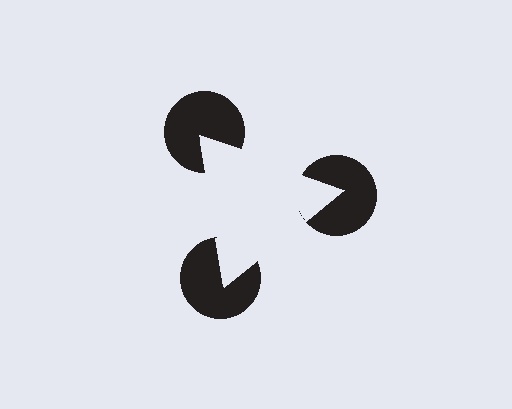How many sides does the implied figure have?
3 sides.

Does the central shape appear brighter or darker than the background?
It typically appears slightly brighter than the background, even though no actual brightness change is drawn.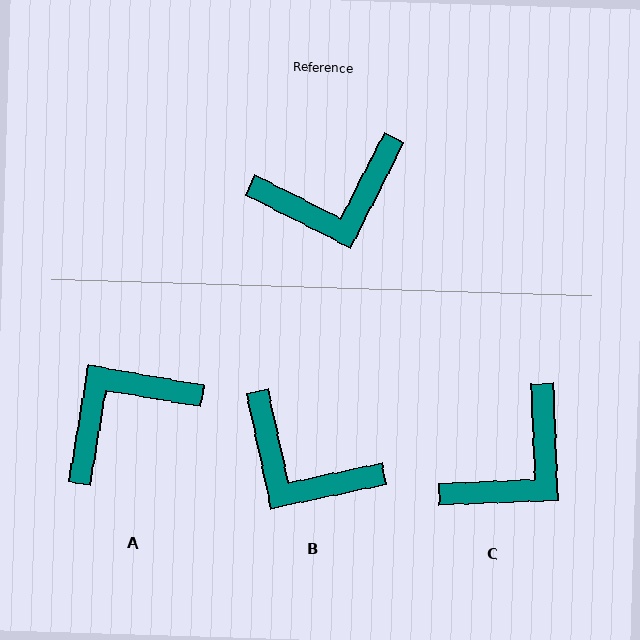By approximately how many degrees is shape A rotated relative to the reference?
Approximately 163 degrees clockwise.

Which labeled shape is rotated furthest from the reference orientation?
A, about 163 degrees away.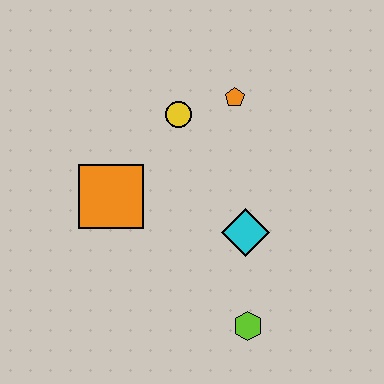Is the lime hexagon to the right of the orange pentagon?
Yes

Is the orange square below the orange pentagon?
Yes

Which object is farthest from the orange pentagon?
The lime hexagon is farthest from the orange pentagon.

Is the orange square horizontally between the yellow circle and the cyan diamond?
No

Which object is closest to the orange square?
The yellow circle is closest to the orange square.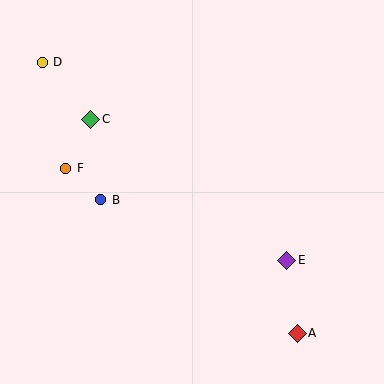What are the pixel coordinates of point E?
Point E is at (287, 260).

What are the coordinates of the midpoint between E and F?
The midpoint between E and F is at (176, 214).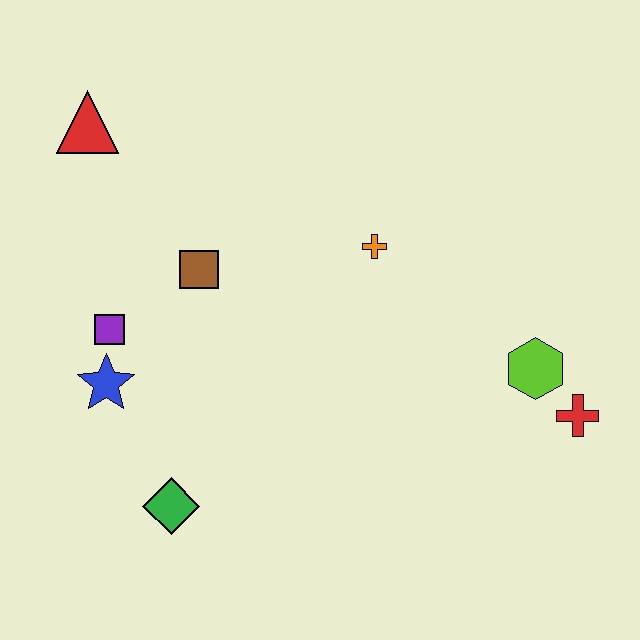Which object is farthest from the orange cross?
The green diamond is farthest from the orange cross.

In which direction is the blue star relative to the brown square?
The blue star is below the brown square.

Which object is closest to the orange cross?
The brown square is closest to the orange cross.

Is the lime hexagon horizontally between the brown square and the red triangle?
No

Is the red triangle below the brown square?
No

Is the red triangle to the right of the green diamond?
No